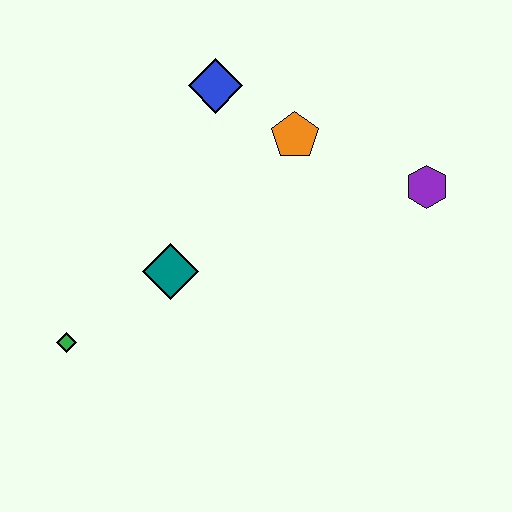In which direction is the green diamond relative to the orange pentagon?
The green diamond is to the left of the orange pentagon.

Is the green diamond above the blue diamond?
No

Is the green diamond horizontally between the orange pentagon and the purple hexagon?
No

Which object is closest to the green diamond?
The teal diamond is closest to the green diamond.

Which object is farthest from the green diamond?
The purple hexagon is farthest from the green diamond.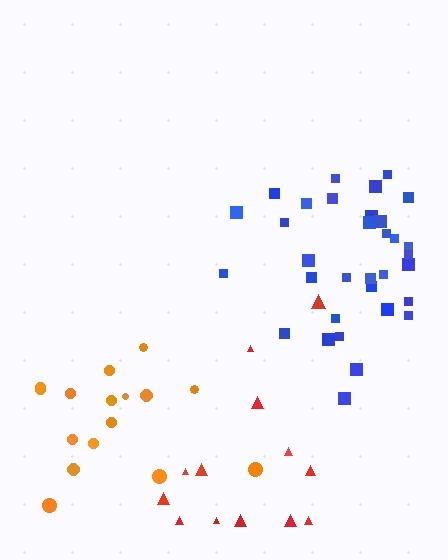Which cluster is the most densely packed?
Blue.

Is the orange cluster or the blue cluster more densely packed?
Blue.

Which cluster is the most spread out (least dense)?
Orange.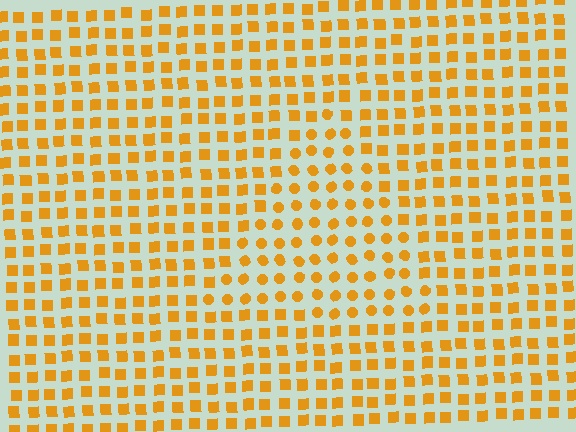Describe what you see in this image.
The image is filled with small orange elements arranged in a uniform grid. A triangle-shaped region contains circles, while the surrounding area contains squares. The boundary is defined purely by the change in element shape.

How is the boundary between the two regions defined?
The boundary is defined by a change in element shape: circles inside vs. squares outside. All elements share the same color and spacing.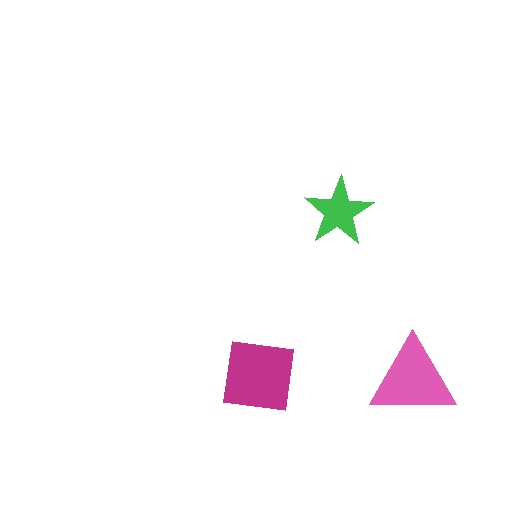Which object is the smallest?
The green star.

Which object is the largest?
The magenta square.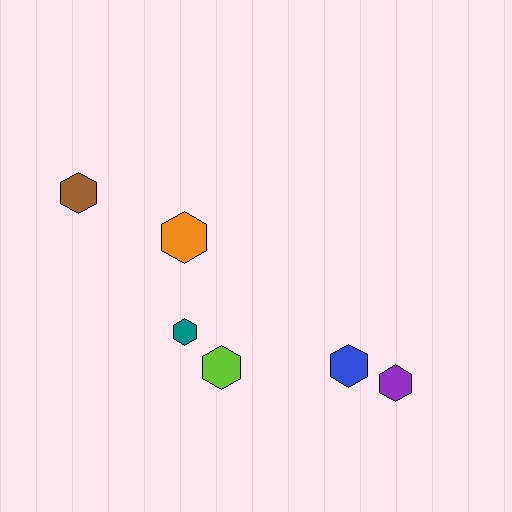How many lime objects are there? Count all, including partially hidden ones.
There is 1 lime object.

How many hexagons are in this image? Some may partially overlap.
There are 6 hexagons.